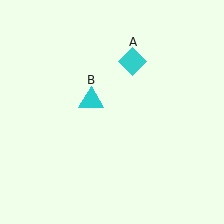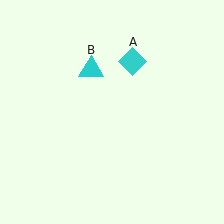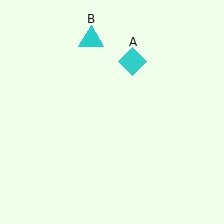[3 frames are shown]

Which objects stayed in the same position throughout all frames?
Cyan diamond (object A) remained stationary.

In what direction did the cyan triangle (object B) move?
The cyan triangle (object B) moved up.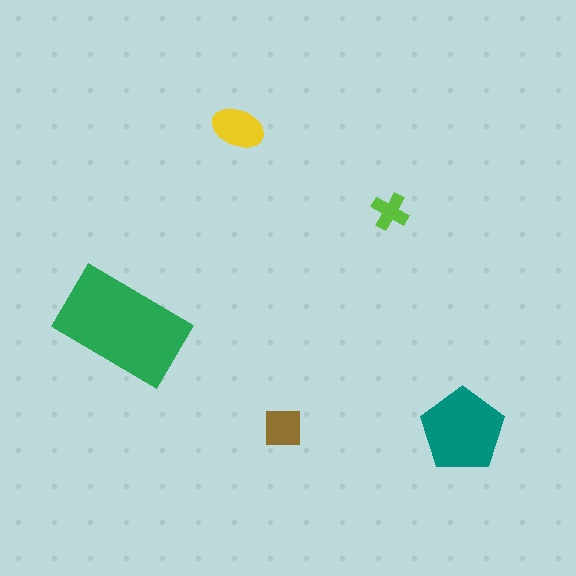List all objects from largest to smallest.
The green rectangle, the teal pentagon, the yellow ellipse, the brown square, the lime cross.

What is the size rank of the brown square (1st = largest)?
4th.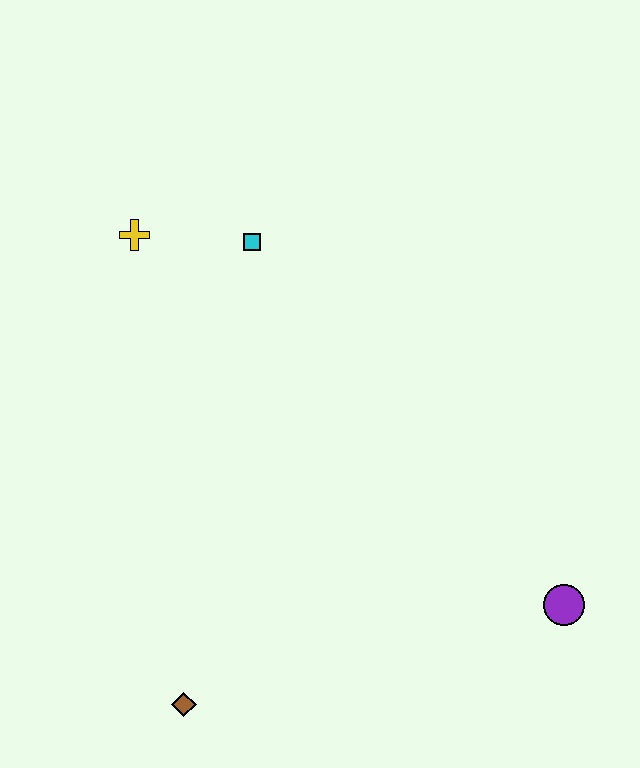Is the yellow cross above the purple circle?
Yes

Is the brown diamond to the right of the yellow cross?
Yes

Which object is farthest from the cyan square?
The purple circle is farthest from the cyan square.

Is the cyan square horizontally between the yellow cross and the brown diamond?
No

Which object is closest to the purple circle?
The brown diamond is closest to the purple circle.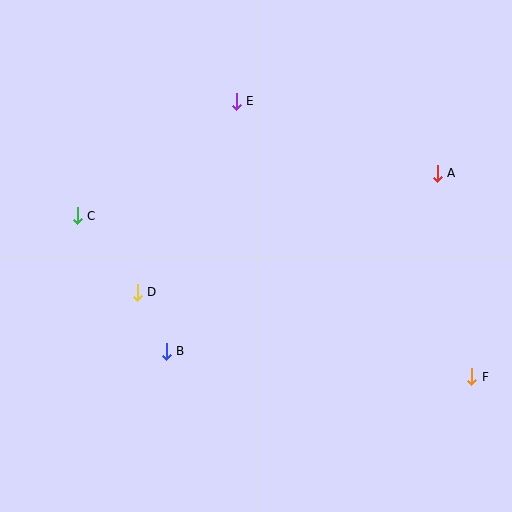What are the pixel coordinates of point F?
Point F is at (472, 377).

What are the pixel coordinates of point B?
Point B is at (166, 351).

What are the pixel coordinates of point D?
Point D is at (137, 292).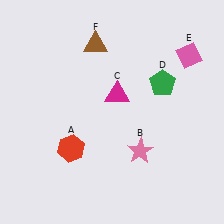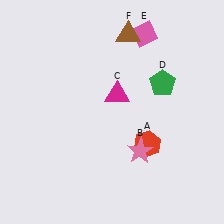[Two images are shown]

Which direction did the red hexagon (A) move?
The red hexagon (A) moved right.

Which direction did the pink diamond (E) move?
The pink diamond (E) moved left.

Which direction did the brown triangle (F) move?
The brown triangle (F) moved right.